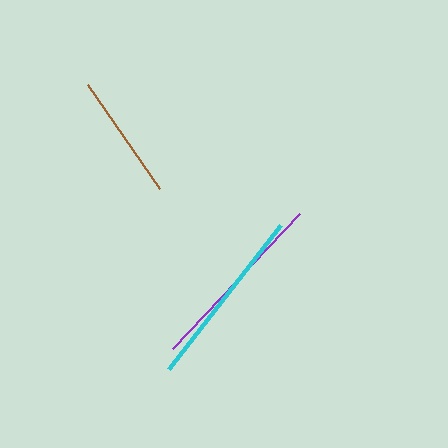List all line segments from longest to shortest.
From longest to shortest: purple, cyan, brown.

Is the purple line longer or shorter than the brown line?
The purple line is longer than the brown line.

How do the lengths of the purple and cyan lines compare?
The purple and cyan lines are approximately the same length.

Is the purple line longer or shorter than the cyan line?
The purple line is longer than the cyan line.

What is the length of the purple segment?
The purple segment is approximately 185 pixels long.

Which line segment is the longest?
The purple line is the longest at approximately 185 pixels.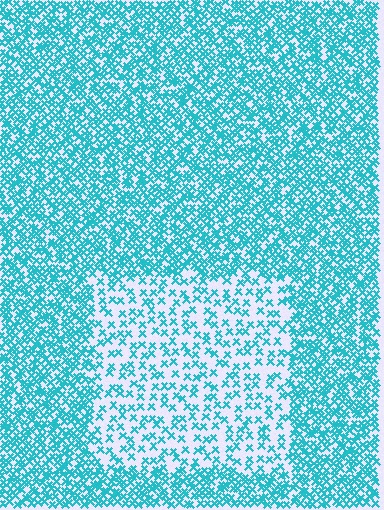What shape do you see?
I see a rectangle.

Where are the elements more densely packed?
The elements are more densely packed outside the rectangle boundary.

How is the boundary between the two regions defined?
The boundary is defined by a change in element density (approximately 2.4x ratio). All elements are the same color, size, and shape.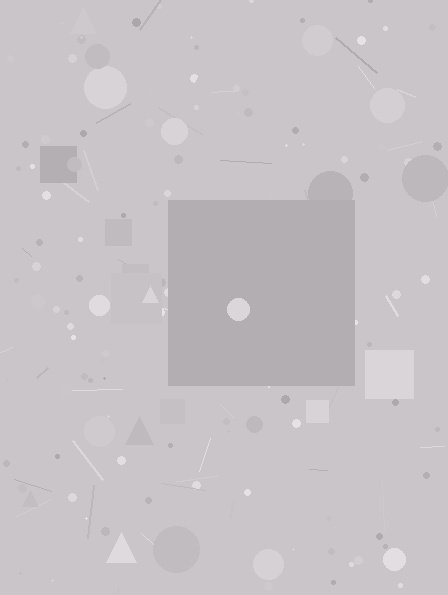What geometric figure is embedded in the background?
A square is embedded in the background.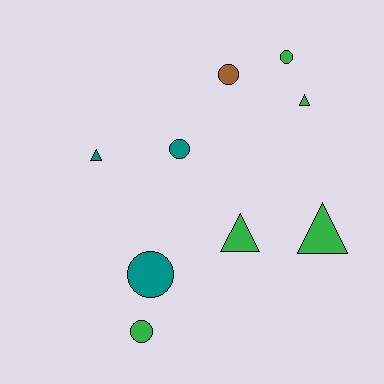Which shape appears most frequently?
Circle, with 5 objects.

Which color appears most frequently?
Green, with 5 objects.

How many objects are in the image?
There are 9 objects.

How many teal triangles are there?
There is 1 teal triangle.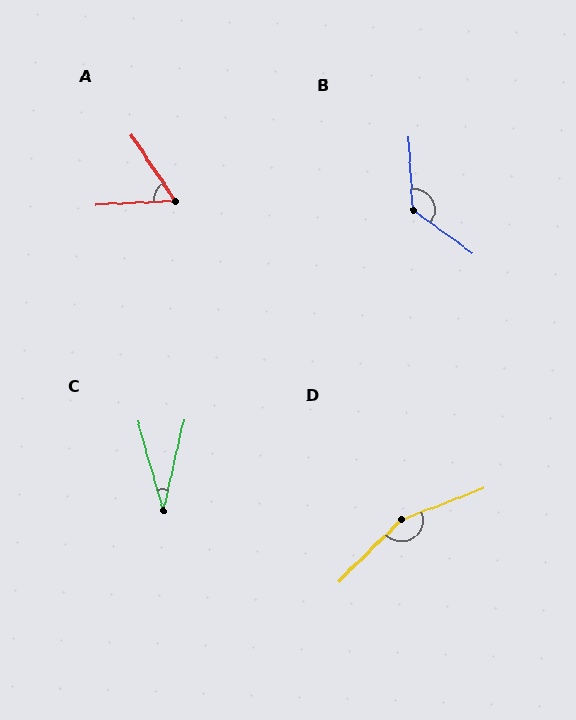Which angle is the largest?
D, at approximately 156 degrees.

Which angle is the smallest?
C, at approximately 29 degrees.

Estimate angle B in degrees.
Approximately 129 degrees.